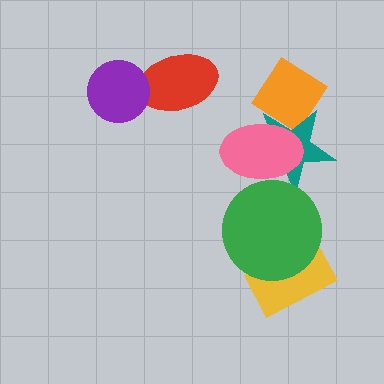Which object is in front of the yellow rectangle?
The green circle is in front of the yellow rectangle.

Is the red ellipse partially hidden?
Yes, it is partially covered by another shape.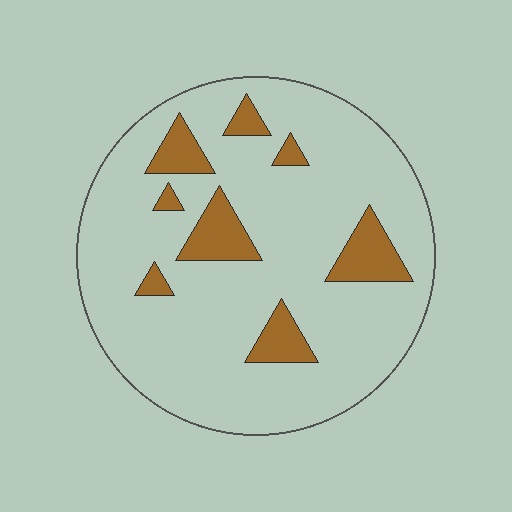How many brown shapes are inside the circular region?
8.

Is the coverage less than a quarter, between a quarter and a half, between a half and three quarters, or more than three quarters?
Less than a quarter.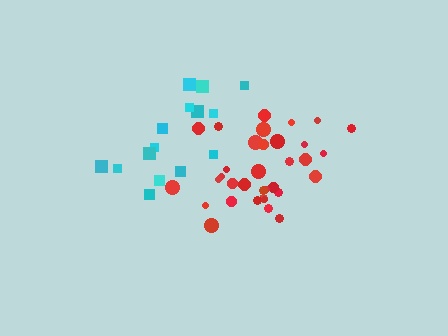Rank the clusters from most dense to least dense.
red, cyan.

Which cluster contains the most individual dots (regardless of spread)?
Red (34).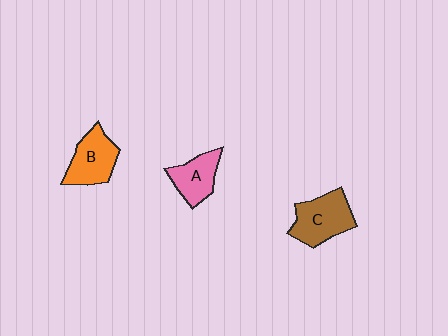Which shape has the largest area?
Shape C (brown).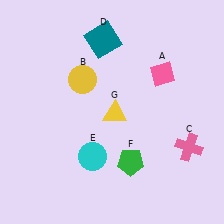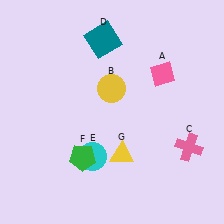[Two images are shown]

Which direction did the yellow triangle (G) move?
The yellow triangle (G) moved down.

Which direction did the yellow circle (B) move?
The yellow circle (B) moved right.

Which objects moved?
The objects that moved are: the yellow circle (B), the green pentagon (F), the yellow triangle (G).